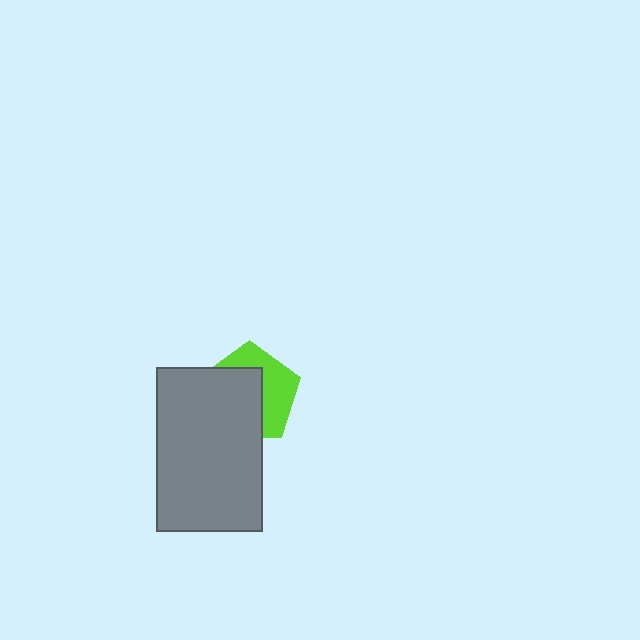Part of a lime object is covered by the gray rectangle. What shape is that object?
It is a pentagon.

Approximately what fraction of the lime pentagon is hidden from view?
Roughly 57% of the lime pentagon is hidden behind the gray rectangle.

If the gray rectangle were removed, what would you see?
You would see the complete lime pentagon.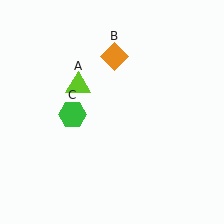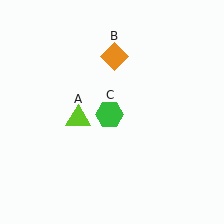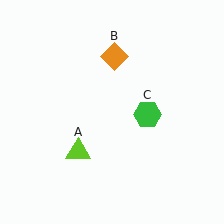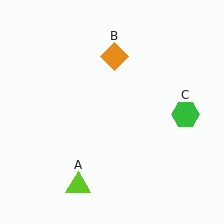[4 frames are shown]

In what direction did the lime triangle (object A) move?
The lime triangle (object A) moved down.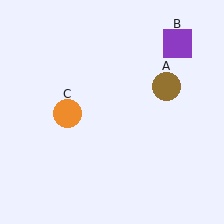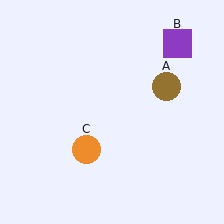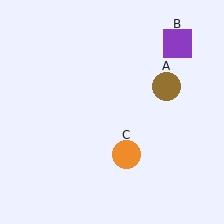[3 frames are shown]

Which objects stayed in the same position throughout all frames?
Brown circle (object A) and purple square (object B) remained stationary.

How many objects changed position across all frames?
1 object changed position: orange circle (object C).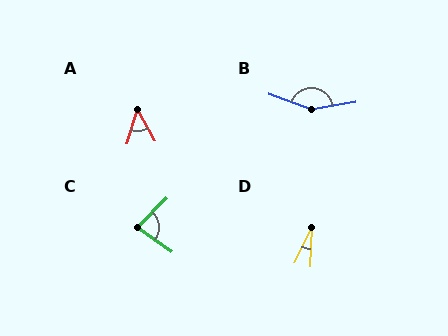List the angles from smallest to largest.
D (25°), A (46°), C (80°), B (151°).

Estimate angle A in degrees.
Approximately 46 degrees.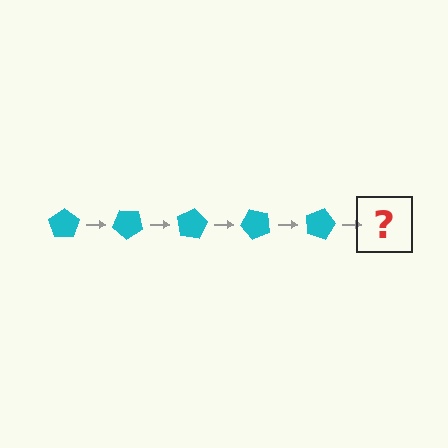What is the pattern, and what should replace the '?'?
The pattern is that the pentagon rotates 40 degrees each step. The '?' should be a cyan pentagon rotated 200 degrees.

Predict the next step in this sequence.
The next step is a cyan pentagon rotated 200 degrees.